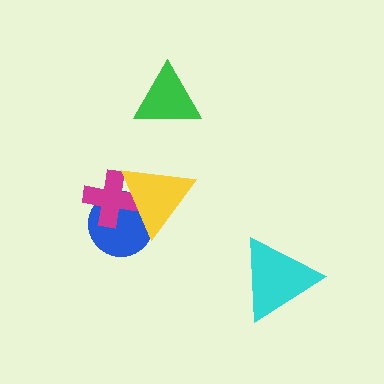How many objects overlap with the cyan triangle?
0 objects overlap with the cyan triangle.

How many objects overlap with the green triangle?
0 objects overlap with the green triangle.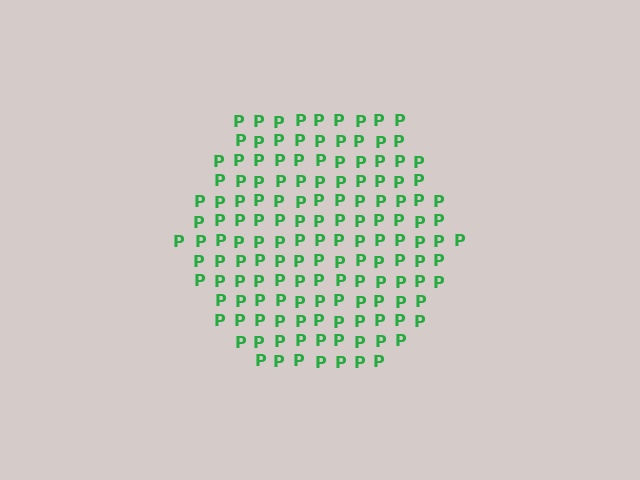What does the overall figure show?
The overall figure shows a hexagon.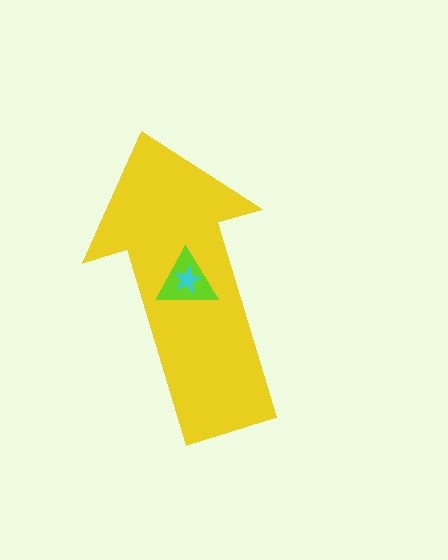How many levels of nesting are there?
3.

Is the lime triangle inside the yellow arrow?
Yes.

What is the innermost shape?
The cyan star.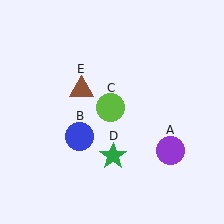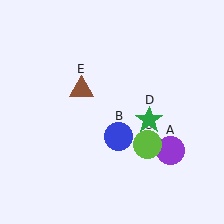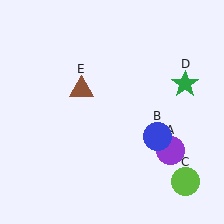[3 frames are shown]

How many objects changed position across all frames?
3 objects changed position: blue circle (object B), lime circle (object C), green star (object D).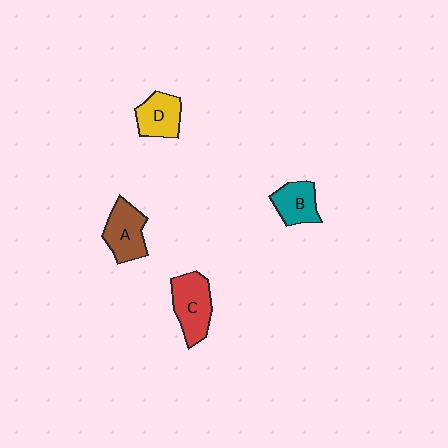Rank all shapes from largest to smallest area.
From largest to smallest: C (red), A (brown), D (yellow), B (teal).